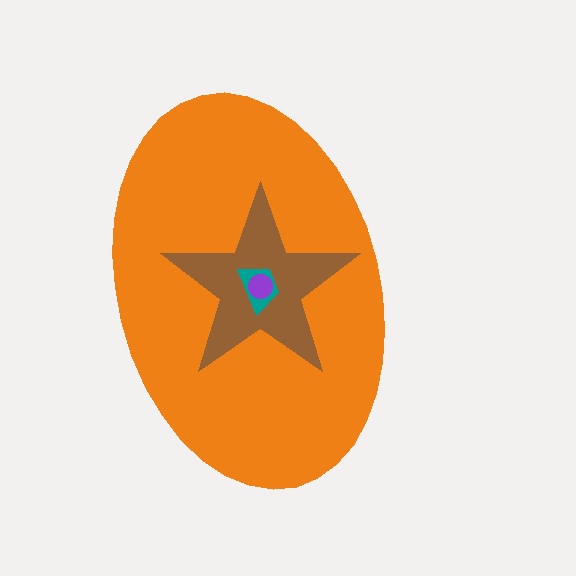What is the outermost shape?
The orange ellipse.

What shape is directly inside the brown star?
The teal trapezoid.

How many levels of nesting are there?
4.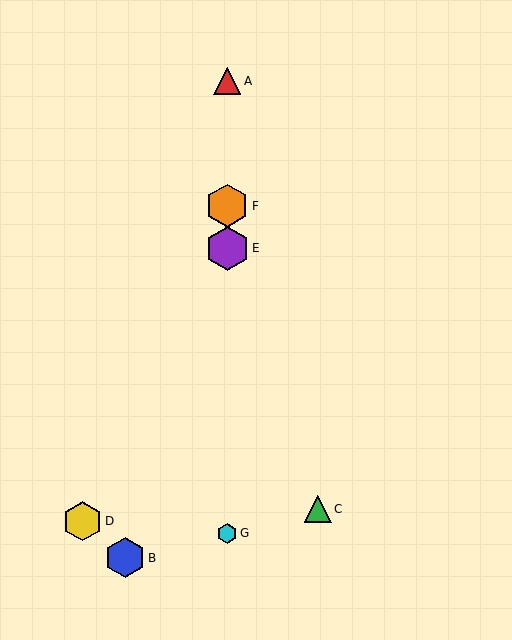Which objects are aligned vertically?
Objects A, E, F, G are aligned vertically.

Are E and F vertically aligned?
Yes, both are at x≈227.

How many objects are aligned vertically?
4 objects (A, E, F, G) are aligned vertically.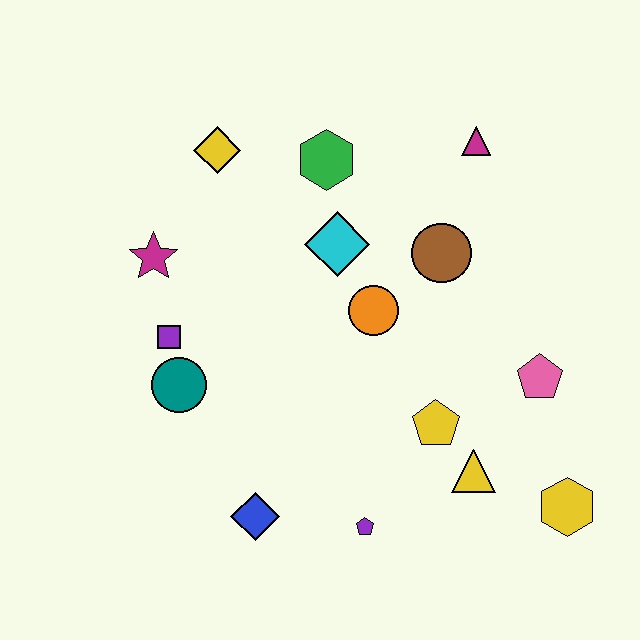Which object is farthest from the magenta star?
The yellow hexagon is farthest from the magenta star.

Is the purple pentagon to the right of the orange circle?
No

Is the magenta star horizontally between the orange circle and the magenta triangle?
No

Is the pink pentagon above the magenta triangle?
No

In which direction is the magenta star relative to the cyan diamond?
The magenta star is to the left of the cyan diamond.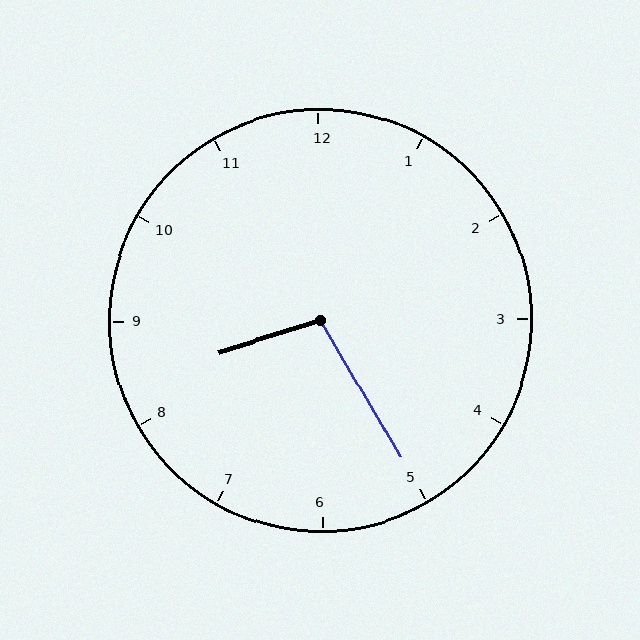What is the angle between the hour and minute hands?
Approximately 102 degrees.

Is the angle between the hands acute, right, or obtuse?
It is obtuse.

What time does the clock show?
8:25.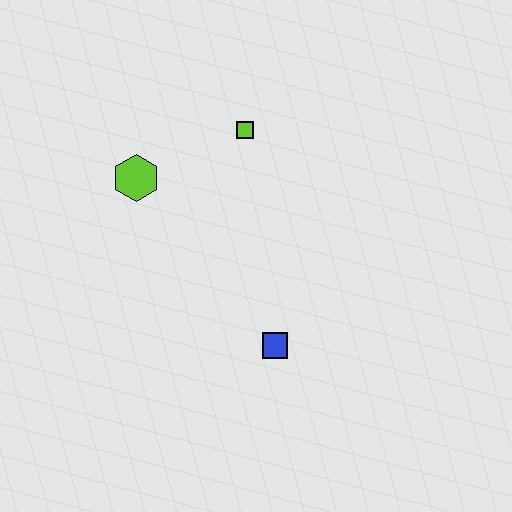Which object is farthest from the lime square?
The blue square is farthest from the lime square.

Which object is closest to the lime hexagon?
The lime square is closest to the lime hexagon.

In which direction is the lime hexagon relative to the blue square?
The lime hexagon is above the blue square.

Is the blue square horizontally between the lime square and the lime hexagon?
No